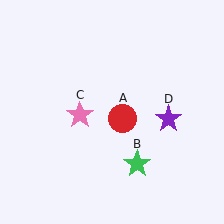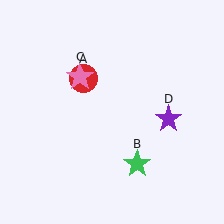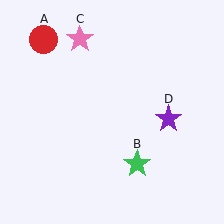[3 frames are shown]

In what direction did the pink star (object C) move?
The pink star (object C) moved up.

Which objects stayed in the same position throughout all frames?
Green star (object B) and purple star (object D) remained stationary.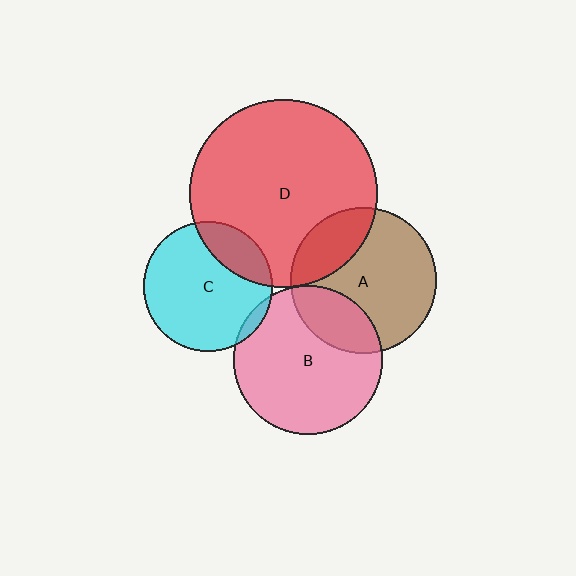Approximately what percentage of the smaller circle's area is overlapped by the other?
Approximately 25%.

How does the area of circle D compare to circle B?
Approximately 1.6 times.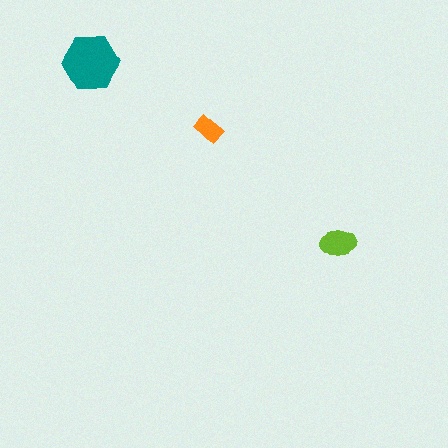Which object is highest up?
The teal hexagon is topmost.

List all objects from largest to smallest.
The teal hexagon, the lime ellipse, the orange rectangle.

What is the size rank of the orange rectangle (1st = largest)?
3rd.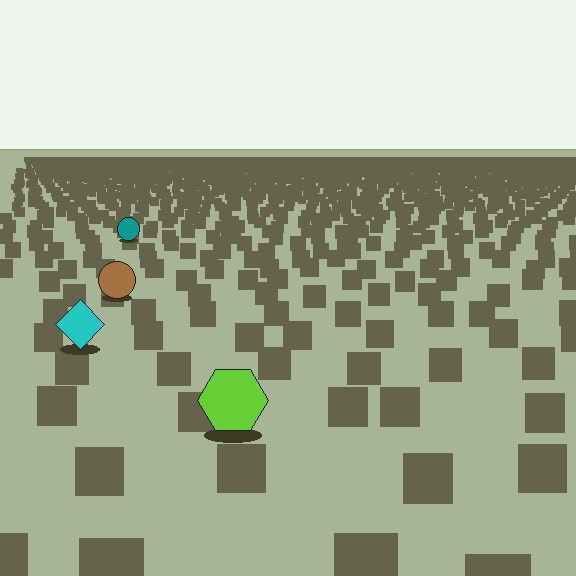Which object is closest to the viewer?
The lime hexagon is closest. The texture marks near it are larger and more spread out.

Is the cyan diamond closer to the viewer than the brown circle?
Yes. The cyan diamond is closer — you can tell from the texture gradient: the ground texture is coarser near it.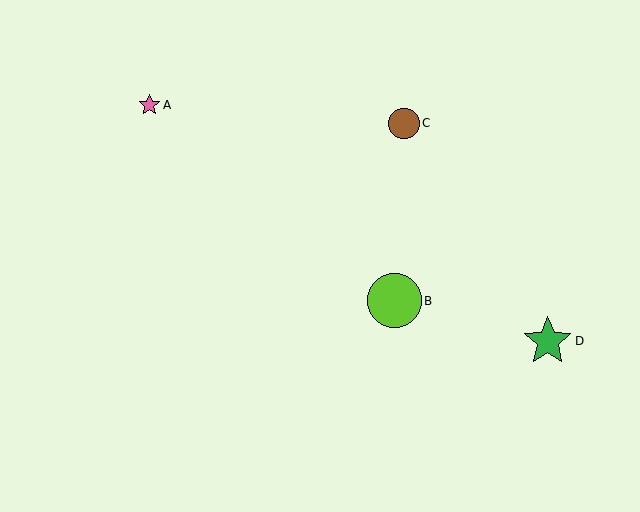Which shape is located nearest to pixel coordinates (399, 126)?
The brown circle (labeled C) at (404, 123) is nearest to that location.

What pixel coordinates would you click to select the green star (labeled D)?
Click at (548, 341) to select the green star D.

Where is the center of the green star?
The center of the green star is at (548, 341).